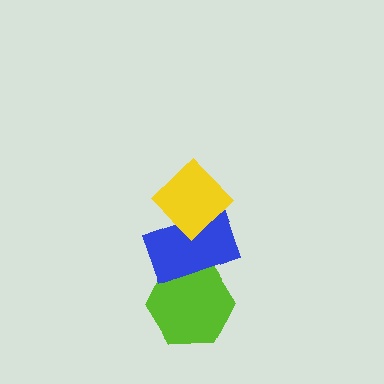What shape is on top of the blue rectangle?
The yellow diamond is on top of the blue rectangle.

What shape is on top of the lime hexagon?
The blue rectangle is on top of the lime hexagon.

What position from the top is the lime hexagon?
The lime hexagon is 3rd from the top.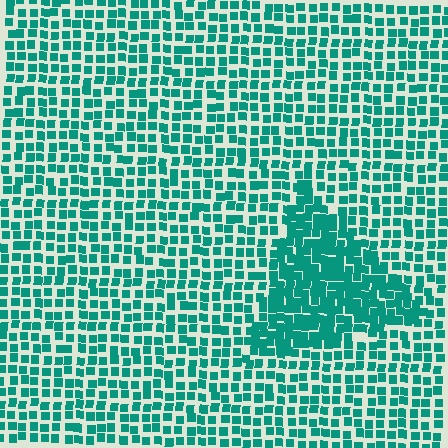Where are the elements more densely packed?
The elements are more densely packed inside the triangle boundary.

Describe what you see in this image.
The image contains small teal elements arranged at two different densities. A triangle-shaped region is visible where the elements are more densely packed than the surrounding area.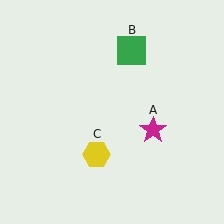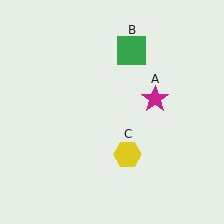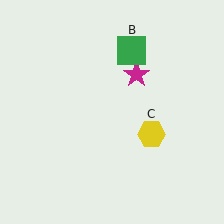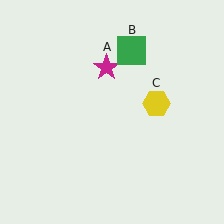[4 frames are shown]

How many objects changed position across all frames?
2 objects changed position: magenta star (object A), yellow hexagon (object C).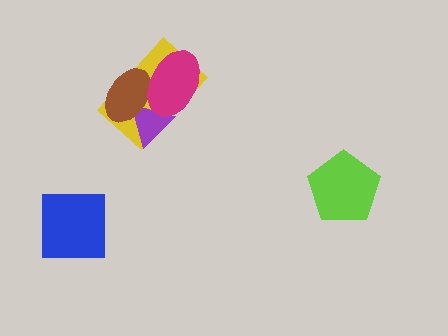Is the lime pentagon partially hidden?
No, no other shape covers it.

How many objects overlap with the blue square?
0 objects overlap with the blue square.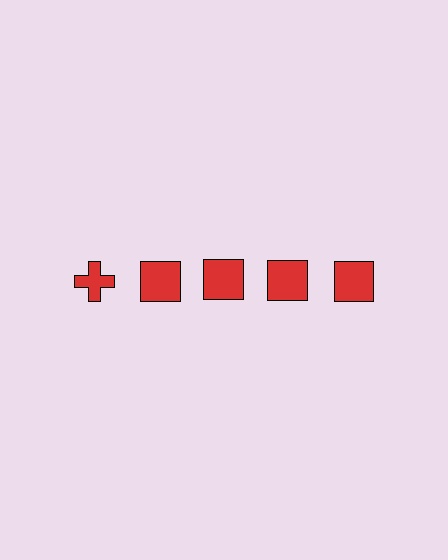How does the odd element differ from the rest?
It has a different shape: cross instead of square.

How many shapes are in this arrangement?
There are 5 shapes arranged in a grid pattern.